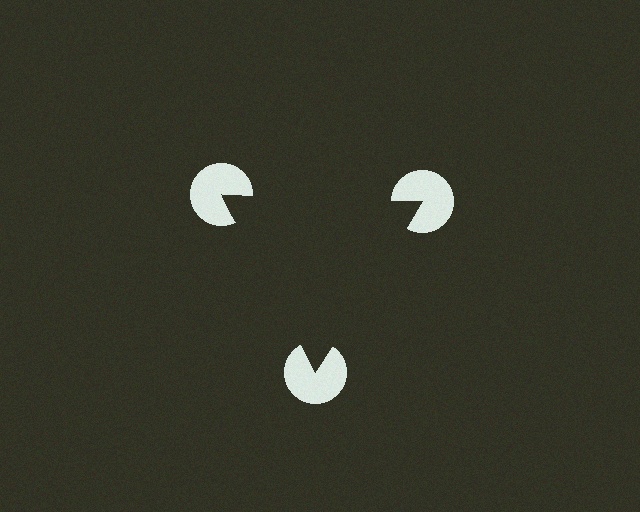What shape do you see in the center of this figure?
An illusory triangle — its edges are inferred from the aligned wedge cuts in the pac-man discs, not physically drawn.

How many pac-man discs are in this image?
There are 3 — one at each vertex of the illusory triangle.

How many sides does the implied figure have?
3 sides.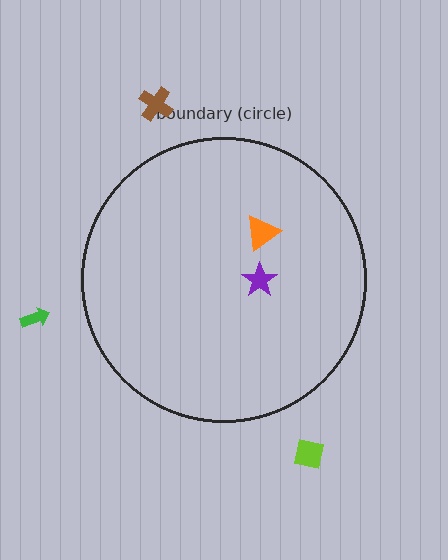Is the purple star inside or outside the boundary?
Inside.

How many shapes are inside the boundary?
2 inside, 3 outside.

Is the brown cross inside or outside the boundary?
Outside.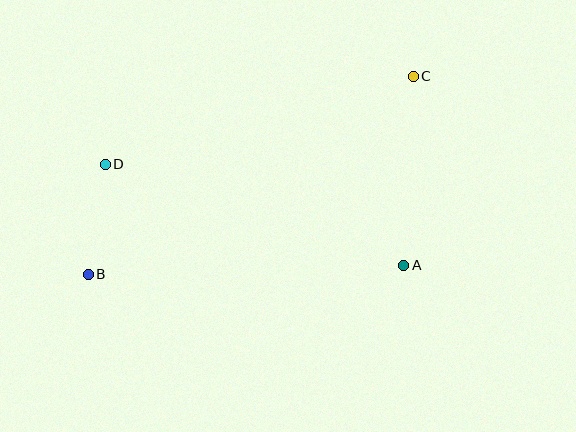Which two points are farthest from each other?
Points B and C are farthest from each other.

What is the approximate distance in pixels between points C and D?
The distance between C and D is approximately 320 pixels.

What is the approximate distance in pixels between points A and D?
The distance between A and D is approximately 315 pixels.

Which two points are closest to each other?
Points B and D are closest to each other.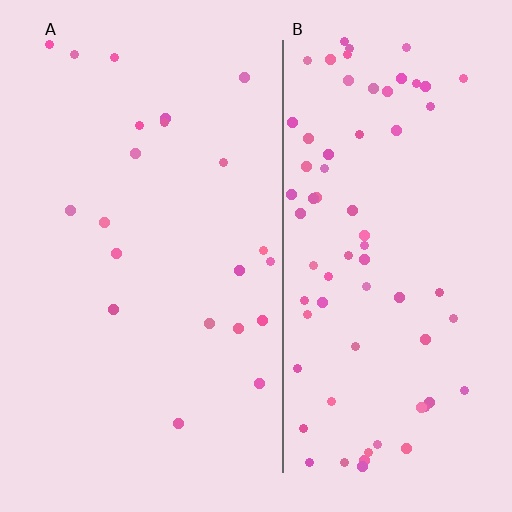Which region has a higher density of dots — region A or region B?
B (the right).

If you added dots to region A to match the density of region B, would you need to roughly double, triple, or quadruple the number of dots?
Approximately triple.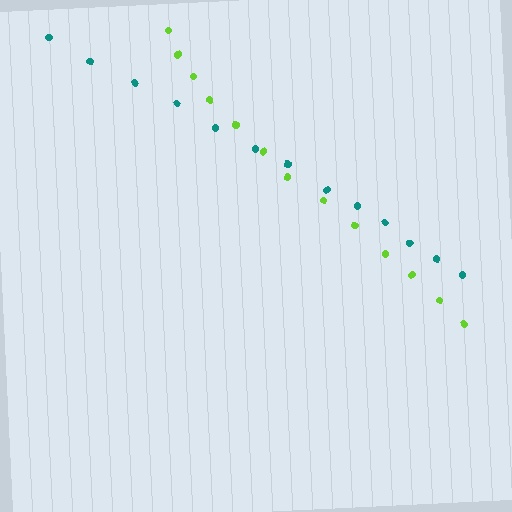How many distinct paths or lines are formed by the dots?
There are 2 distinct paths.